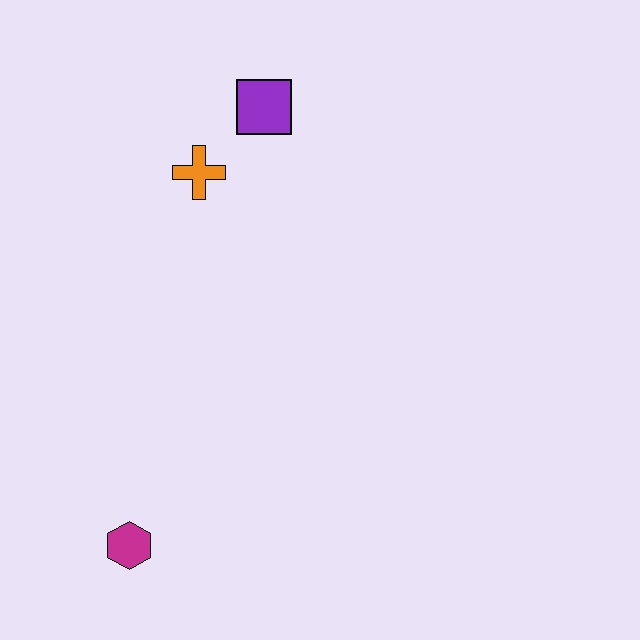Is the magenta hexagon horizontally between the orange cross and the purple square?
No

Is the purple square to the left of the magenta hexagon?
No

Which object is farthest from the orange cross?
The magenta hexagon is farthest from the orange cross.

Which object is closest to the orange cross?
The purple square is closest to the orange cross.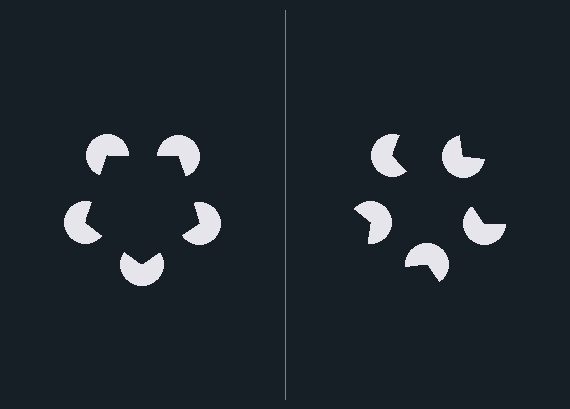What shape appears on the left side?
An illusory pentagon.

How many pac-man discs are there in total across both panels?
10 — 5 on each side.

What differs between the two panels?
The pac-man discs are positioned identically on both sides; only the wedge orientations differ. On the left they align to a pentagon; on the right they are misaligned.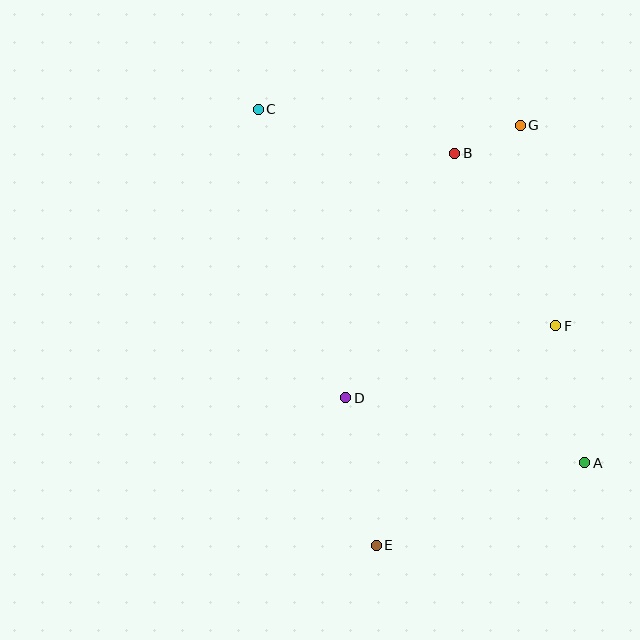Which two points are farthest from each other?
Points A and C are farthest from each other.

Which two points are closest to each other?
Points B and G are closest to each other.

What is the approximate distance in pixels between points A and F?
The distance between A and F is approximately 140 pixels.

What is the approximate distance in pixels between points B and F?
The distance between B and F is approximately 200 pixels.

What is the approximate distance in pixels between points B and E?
The distance between B and E is approximately 400 pixels.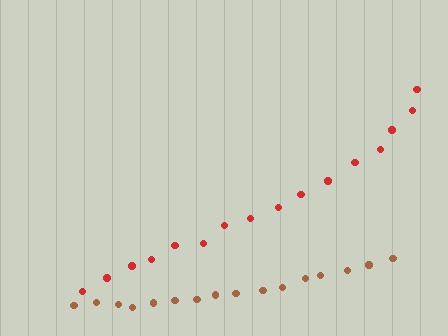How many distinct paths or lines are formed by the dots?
There are 2 distinct paths.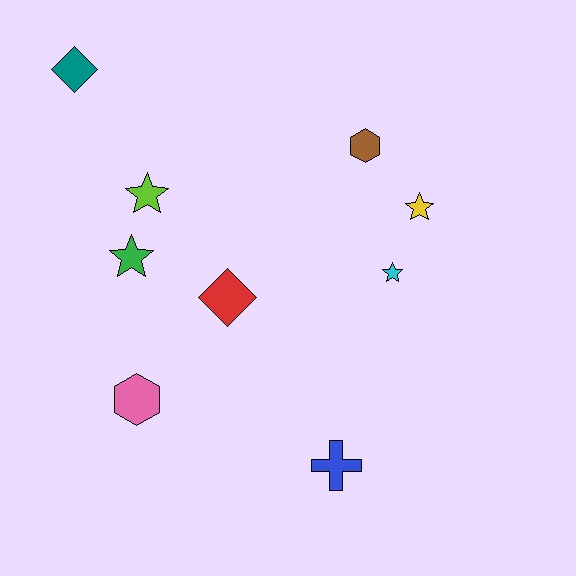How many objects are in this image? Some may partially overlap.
There are 9 objects.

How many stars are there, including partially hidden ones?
There are 4 stars.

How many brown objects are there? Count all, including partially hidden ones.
There is 1 brown object.